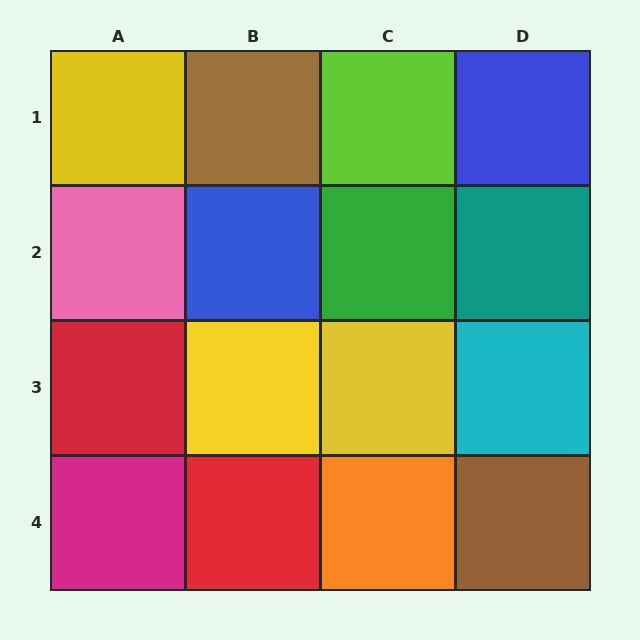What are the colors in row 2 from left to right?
Pink, blue, green, teal.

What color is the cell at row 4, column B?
Red.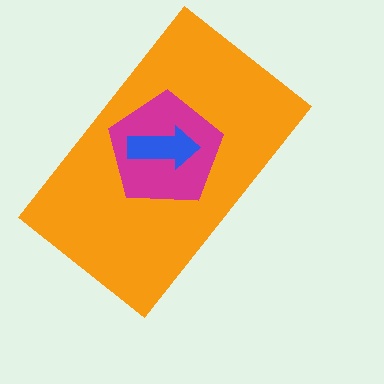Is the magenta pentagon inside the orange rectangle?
Yes.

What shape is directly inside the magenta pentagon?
The blue arrow.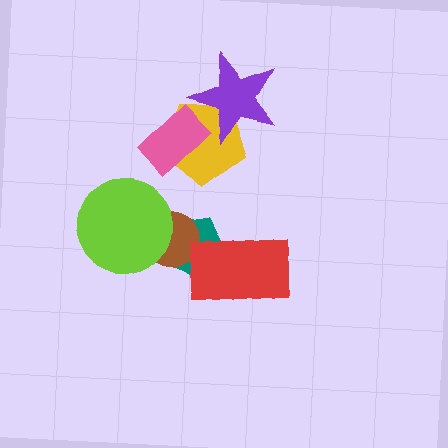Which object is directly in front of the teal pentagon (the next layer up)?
The brown circle is directly in front of the teal pentagon.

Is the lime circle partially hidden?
No, no other shape covers it.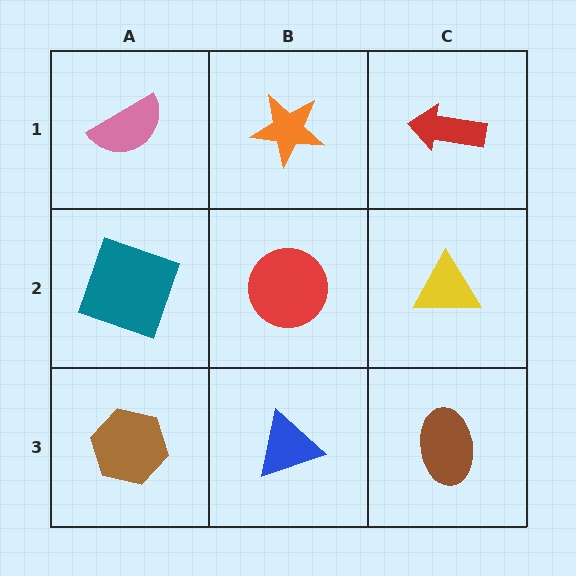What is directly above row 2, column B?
An orange star.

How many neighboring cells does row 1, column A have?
2.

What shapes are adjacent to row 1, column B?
A red circle (row 2, column B), a pink semicircle (row 1, column A), a red arrow (row 1, column C).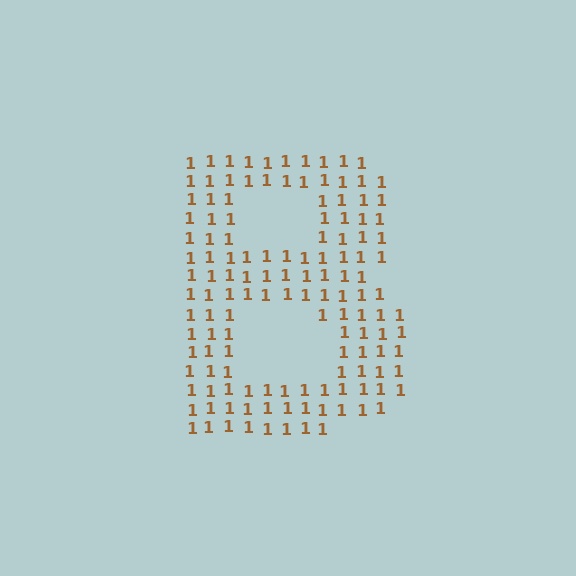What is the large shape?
The large shape is the letter B.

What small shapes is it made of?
It is made of small digit 1's.